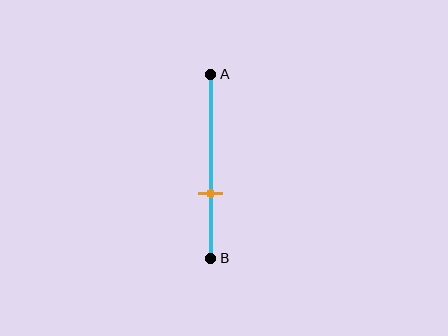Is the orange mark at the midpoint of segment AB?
No, the mark is at about 65% from A, not at the 50% midpoint.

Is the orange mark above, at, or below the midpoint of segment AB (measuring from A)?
The orange mark is below the midpoint of segment AB.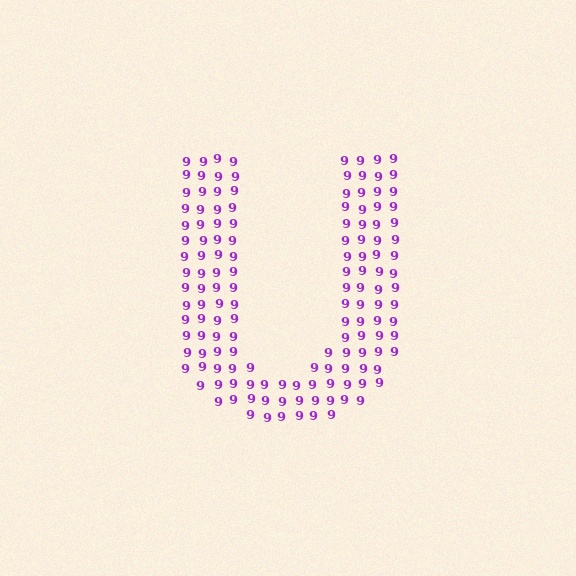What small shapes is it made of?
It is made of small digit 9's.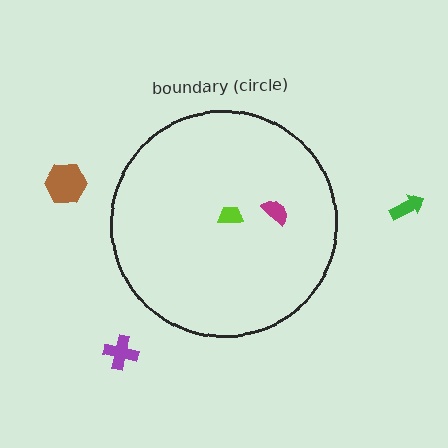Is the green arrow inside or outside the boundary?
Outside.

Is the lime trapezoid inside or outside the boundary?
Inside.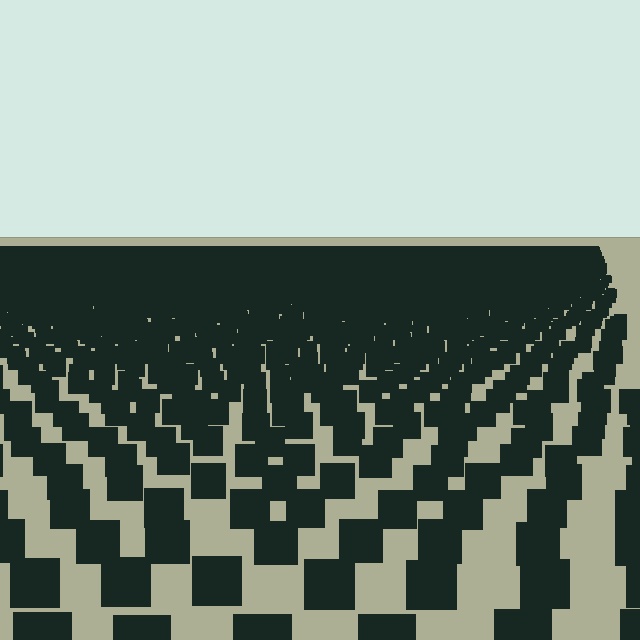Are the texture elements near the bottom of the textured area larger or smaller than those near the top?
Larger. Near the bottom, elements are closer to the viewer and appear at a bigger on-screen size.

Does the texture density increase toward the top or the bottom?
Density increases toward the top.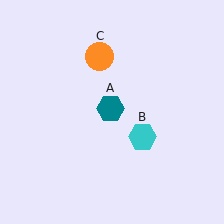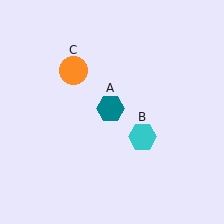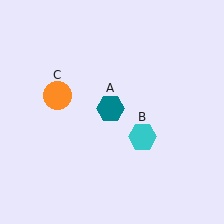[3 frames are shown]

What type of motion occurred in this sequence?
The orange circle (object C) rotated counterclockwise around the center of the scene.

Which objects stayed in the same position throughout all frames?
Teal hexagon (object A) and cyan hexagon (object B) remained stationary.